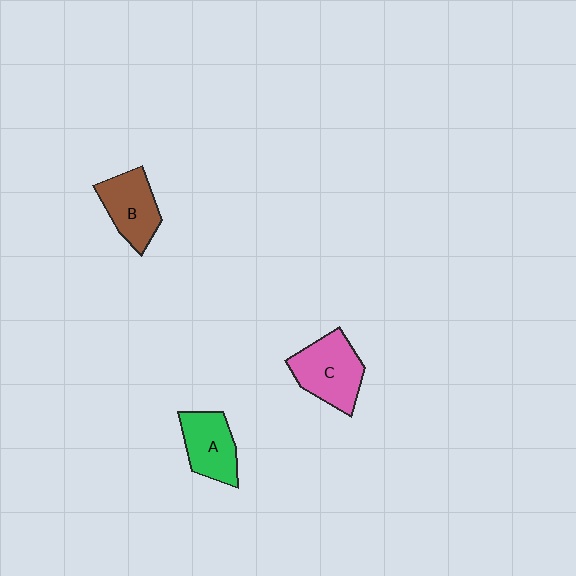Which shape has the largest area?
Shape C (pink).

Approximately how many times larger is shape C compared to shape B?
Approximately 1.2 times.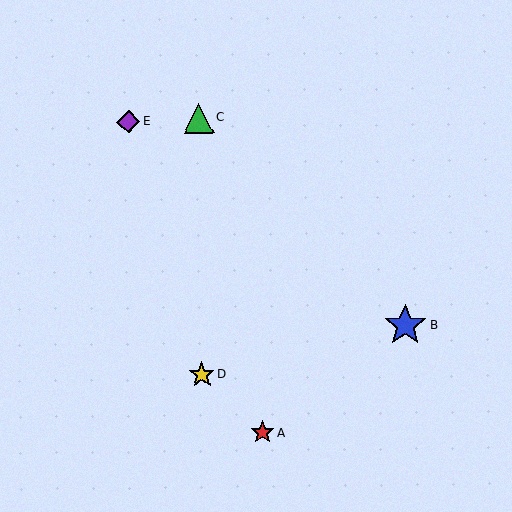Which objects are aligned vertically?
Objects C, D are aligned vertically.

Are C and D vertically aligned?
Yes, both are at x≈199.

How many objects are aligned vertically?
2 objects (C, D) are aligned vertically.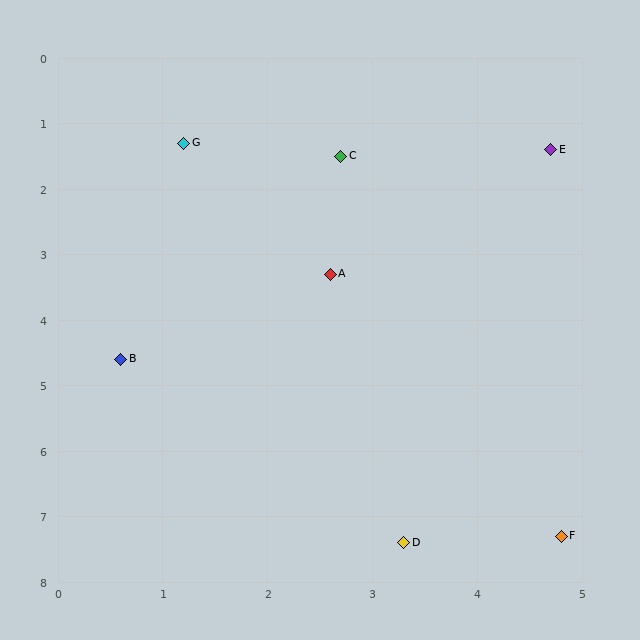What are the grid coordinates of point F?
Point F is at approximately (4.8, 7.3).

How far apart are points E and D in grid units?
Points E and D are about 6.2 grid units apart.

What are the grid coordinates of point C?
Point C is at approximately (2.7, 1.5).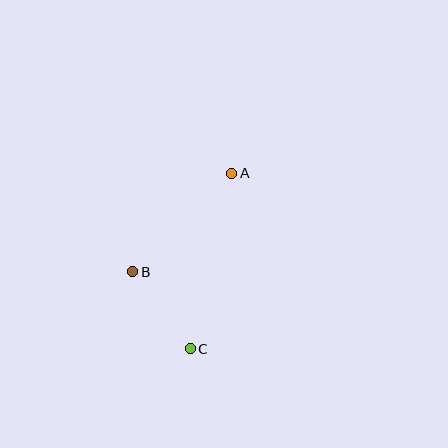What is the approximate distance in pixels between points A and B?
The distance between A and B is approximately 139 pixels.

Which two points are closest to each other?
Points B and C are closest to each other.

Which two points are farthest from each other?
Points A and C are farthest from each other.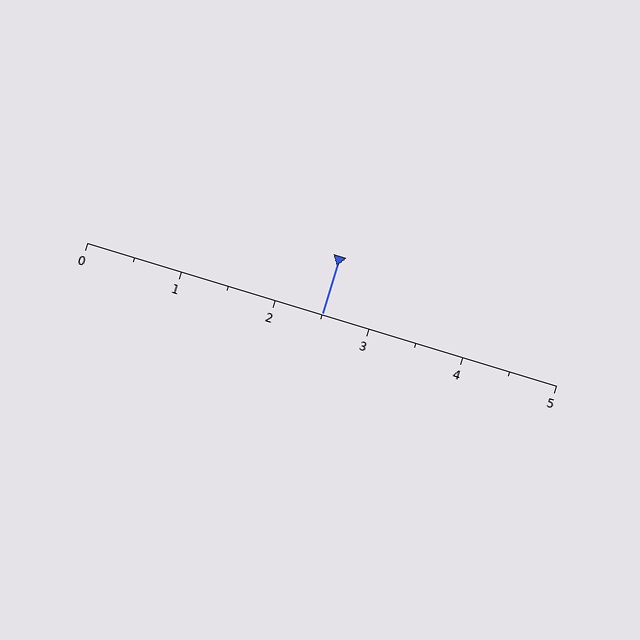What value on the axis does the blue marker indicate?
The marker indicates approximately 2.5.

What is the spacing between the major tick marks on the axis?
The major ticks are spaced 1 apart.